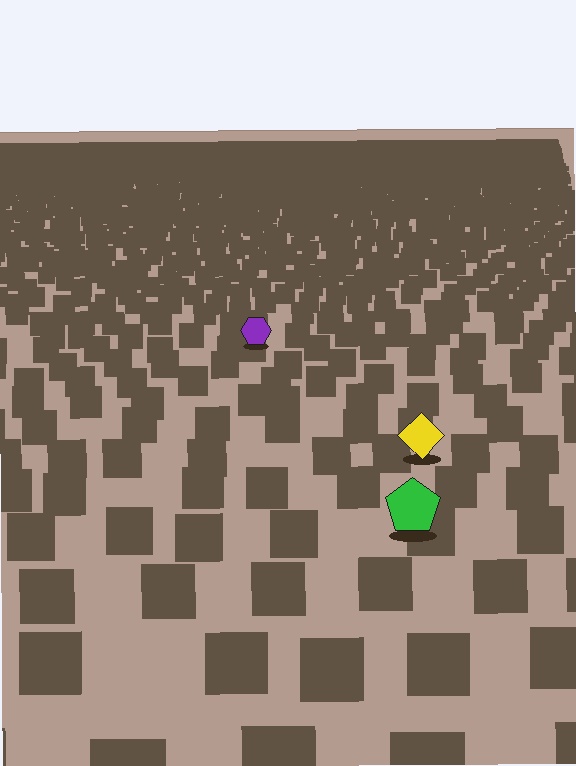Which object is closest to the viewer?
The green pentagon is closest. The texture marks near it are larger and more spread out.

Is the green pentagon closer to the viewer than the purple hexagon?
Yes. The green pentagon is closer — you can tell from the texture gradient: the ground texture is coarser near it.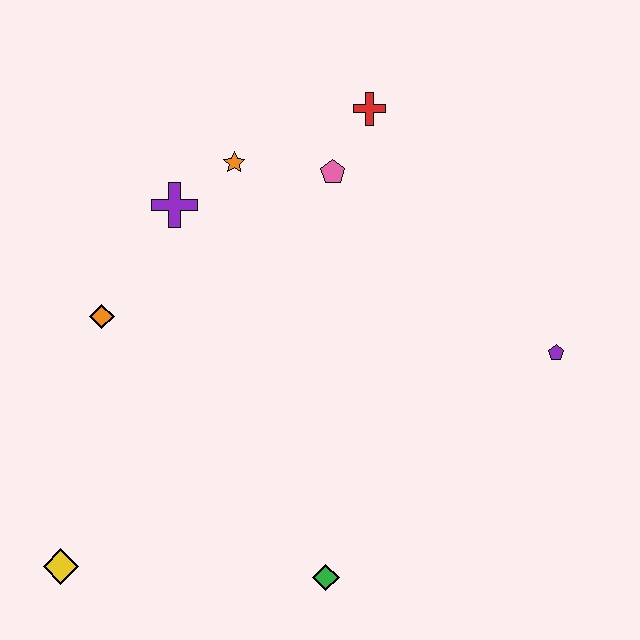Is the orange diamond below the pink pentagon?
Yes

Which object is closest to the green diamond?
The yellow diamond is closest to the green diamond.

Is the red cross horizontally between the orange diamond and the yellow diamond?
No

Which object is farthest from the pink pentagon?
The yellow diamond is farthest from the pink pentagon.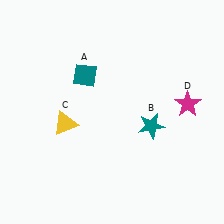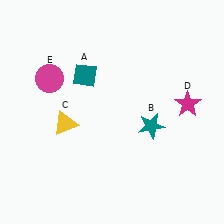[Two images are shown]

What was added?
A magenta circle (E) was added in Image 2.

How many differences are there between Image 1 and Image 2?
There is 1 difference between the two images.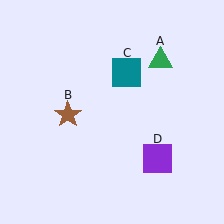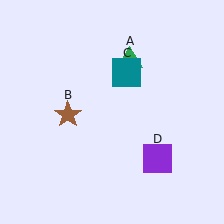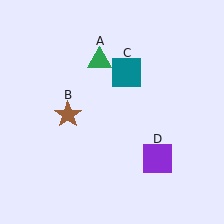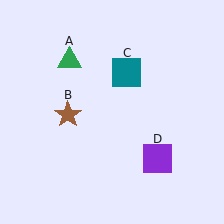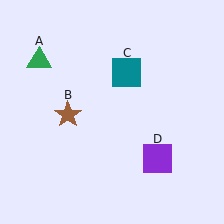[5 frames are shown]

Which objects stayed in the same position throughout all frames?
Brown star (object B) and teal square (object C) and purple square (object D) remained stationary.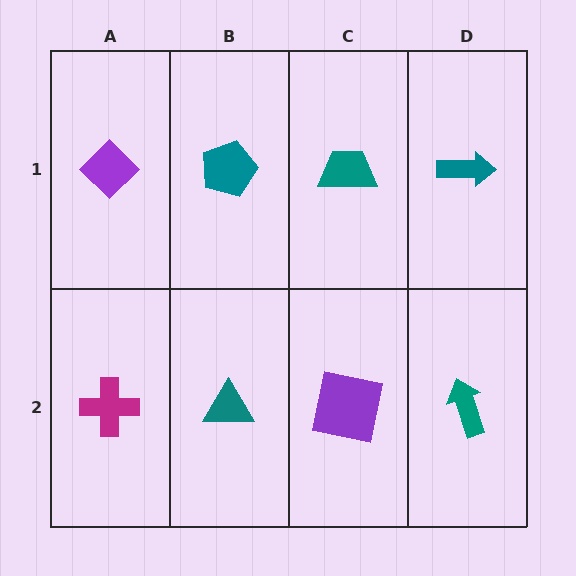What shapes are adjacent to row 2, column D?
A teal arrow (row 1, column D), a purple square (row 2, column C).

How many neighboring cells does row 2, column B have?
3.